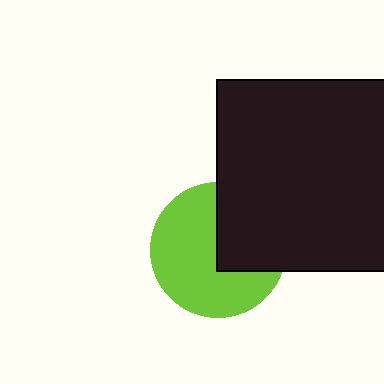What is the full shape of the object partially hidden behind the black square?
The partially hidden object is a lime circle.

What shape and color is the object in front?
The object in front is a black square.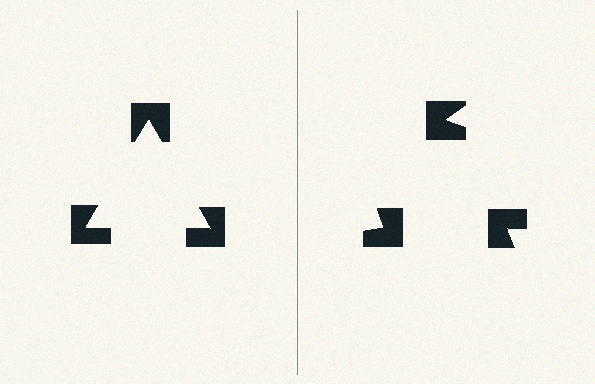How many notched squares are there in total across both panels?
6 — 3 on each side.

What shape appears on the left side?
An illusory triangle.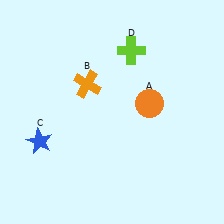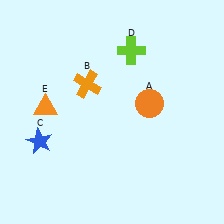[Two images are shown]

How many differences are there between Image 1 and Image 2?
There is 1 difference between the two images.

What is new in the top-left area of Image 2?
An orange triangle (E) was added in the top-left area of Image 2.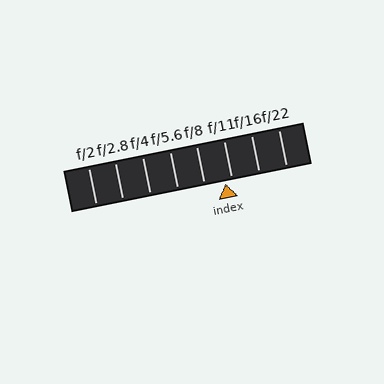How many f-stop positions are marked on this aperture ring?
There are 8 f-stop positions marked.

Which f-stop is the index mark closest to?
The index mark is closest to f/11.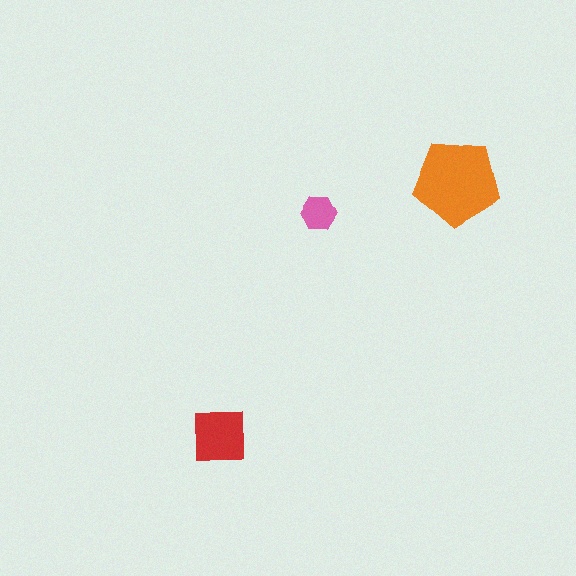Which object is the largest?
The orange pentagon.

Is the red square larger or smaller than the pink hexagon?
Larger.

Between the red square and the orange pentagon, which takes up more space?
The orange pentagon.